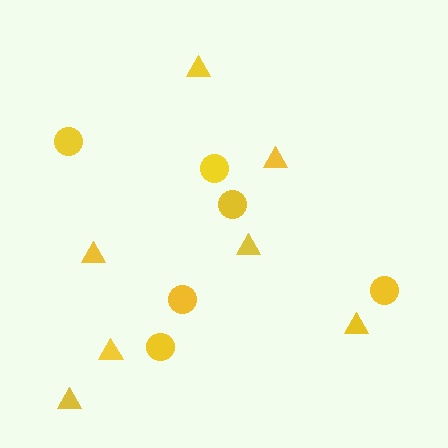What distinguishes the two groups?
There are 2 groups: one group of triangles (7) and one group of circles (6).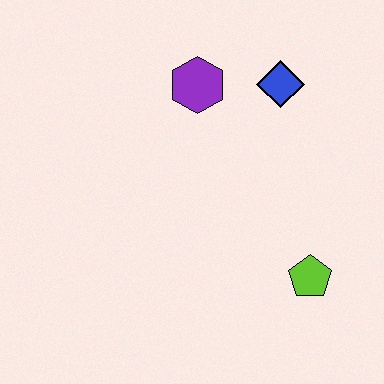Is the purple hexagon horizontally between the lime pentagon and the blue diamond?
No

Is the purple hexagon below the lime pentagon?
No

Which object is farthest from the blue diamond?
The lime pentagon is farthest from the blue diamond.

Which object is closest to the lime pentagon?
The blue diamond is closest to the lime pentagon.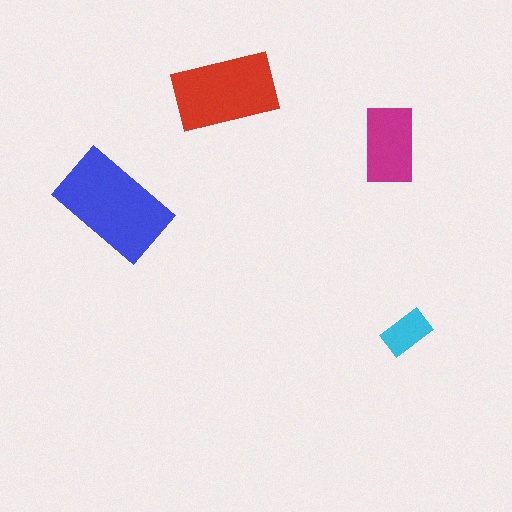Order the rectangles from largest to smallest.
the blue one, the red one, the magenta one, the cyan one.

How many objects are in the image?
There are 4 objects in the image.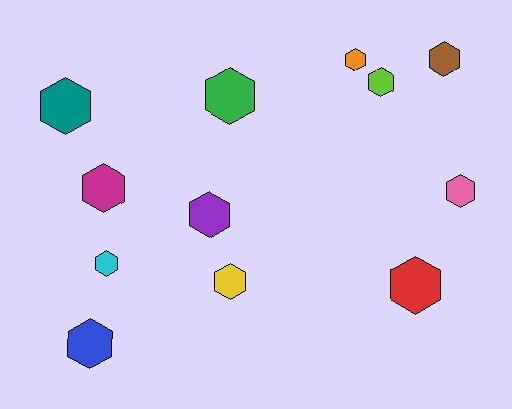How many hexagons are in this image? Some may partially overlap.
There are 12 hexagons.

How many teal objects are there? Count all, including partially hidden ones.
There is 1 teal object.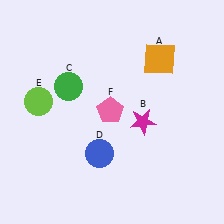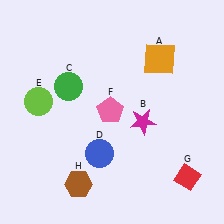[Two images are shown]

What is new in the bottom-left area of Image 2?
A brown hexagon (H) was added in the bottom-left area of Image 2.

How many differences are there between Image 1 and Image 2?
There are 2 differences between the two images.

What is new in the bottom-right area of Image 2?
A red diamond (G) was added in the bottom-right area of Image 2.